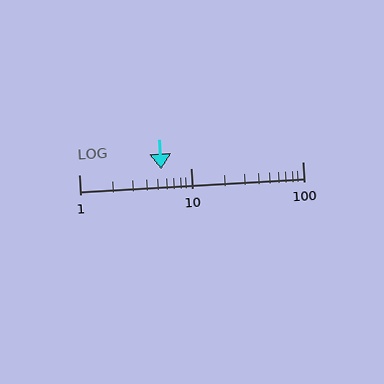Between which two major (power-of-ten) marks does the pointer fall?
The pointer is between 1 and 10.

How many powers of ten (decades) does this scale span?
The scale spans 2 decades, from 1 to 100.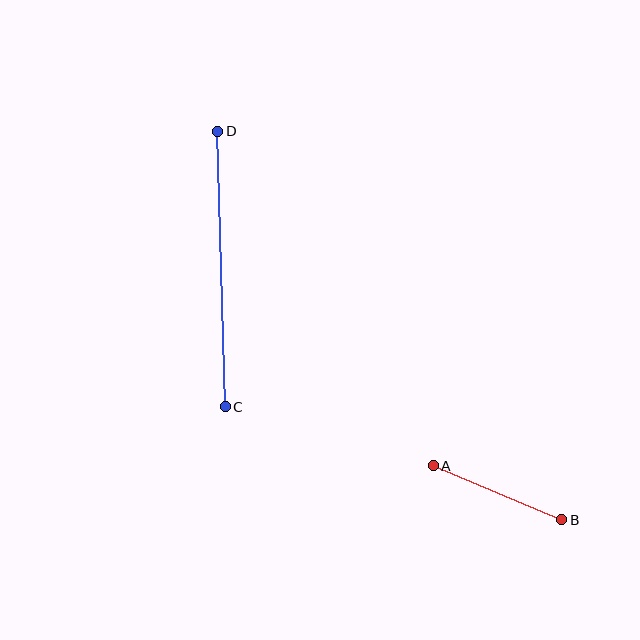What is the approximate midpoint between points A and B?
The midpoint is at approximately (497, 493) pixels.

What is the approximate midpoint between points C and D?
The midpoint is at approximately (222, 269) pixels.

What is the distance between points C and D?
The distance is approximately 276 pixels.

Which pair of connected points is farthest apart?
Points C and D are farthest apart.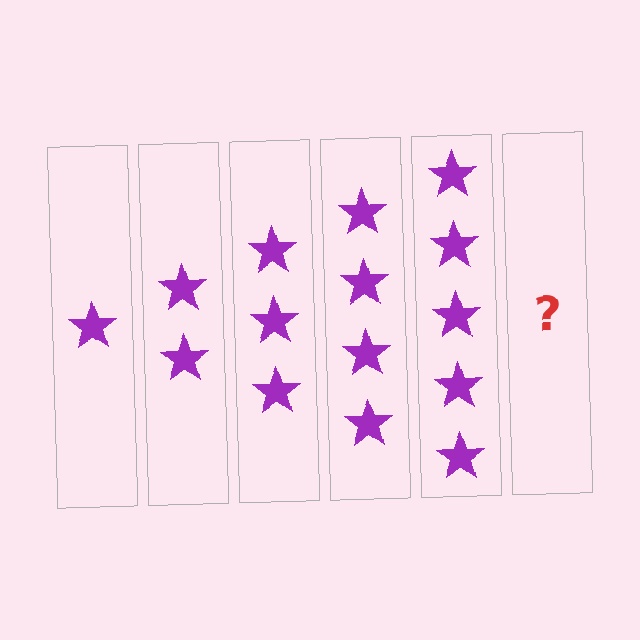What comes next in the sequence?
The next element should be 6 stars.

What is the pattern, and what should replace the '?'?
The pattern is that each step adds one more star. The '?' should be 6 stars.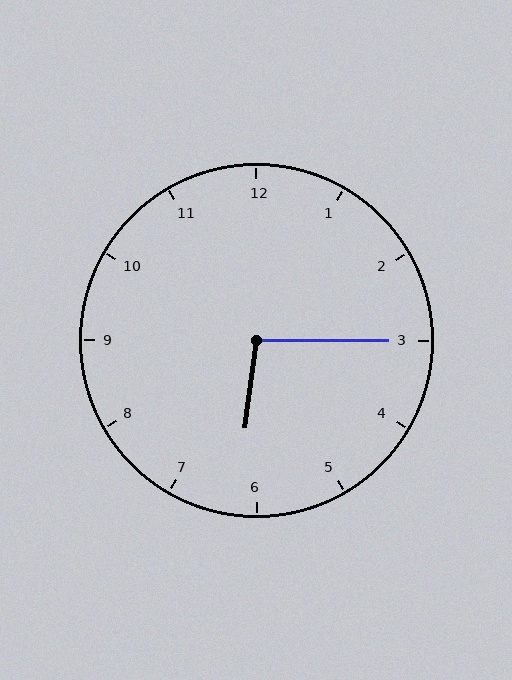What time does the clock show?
6:15.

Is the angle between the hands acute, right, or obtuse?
It is obtuse.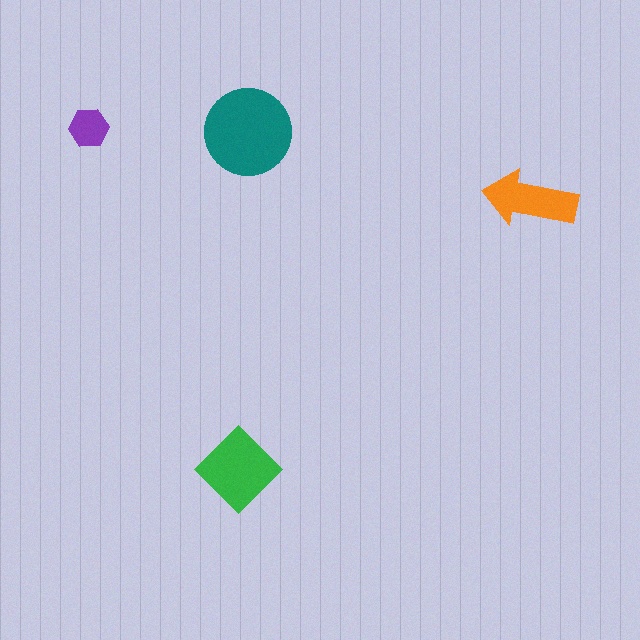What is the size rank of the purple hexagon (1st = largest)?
4th.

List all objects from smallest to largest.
The purple hexagon, the orange arrow, the green diamond, the teal circle.